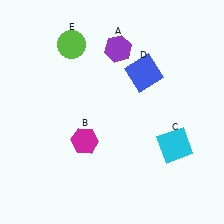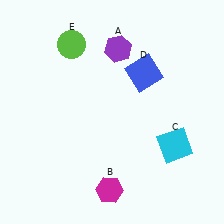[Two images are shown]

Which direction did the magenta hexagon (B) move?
The magenta hexagon (B) moved down.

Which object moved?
The magenta hexagon (B) moved down.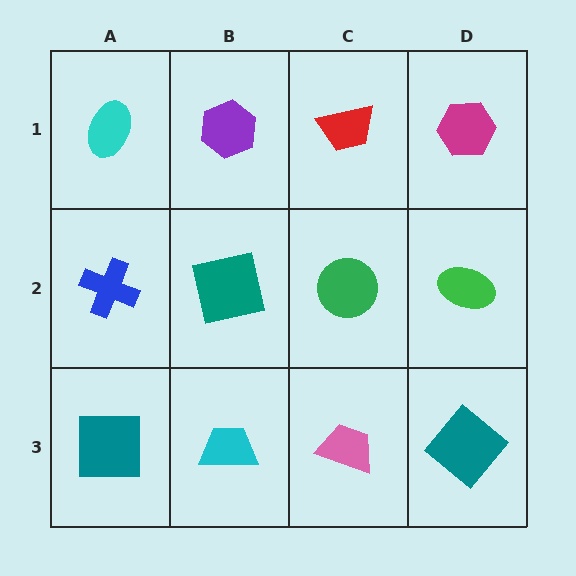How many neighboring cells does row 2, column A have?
3.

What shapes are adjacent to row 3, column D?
A green ellipse (row 2, column D), a pink trapezoid (row 3, column C).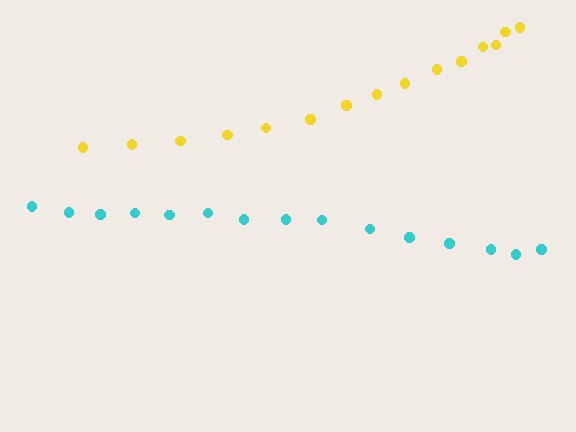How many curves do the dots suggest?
There are 2 distinct paths.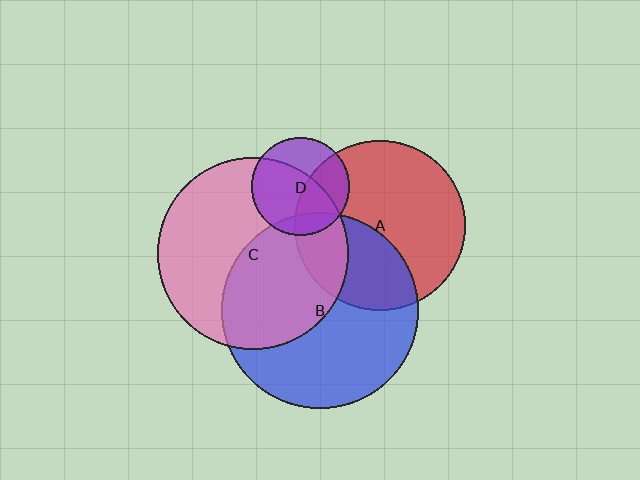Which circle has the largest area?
Circle B (blue).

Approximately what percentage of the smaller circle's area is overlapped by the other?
Approximately 60%.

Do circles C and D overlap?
Yes.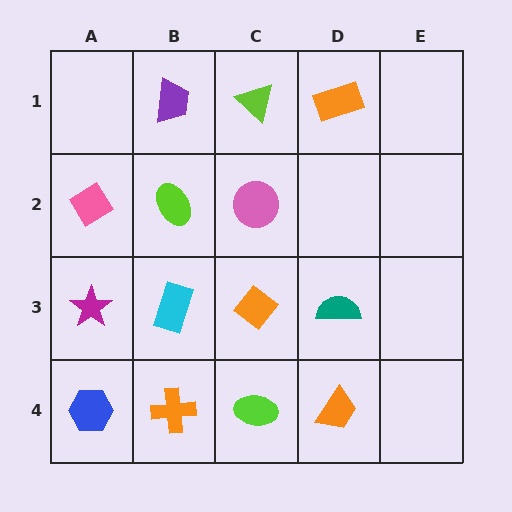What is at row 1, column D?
An orange rectangle.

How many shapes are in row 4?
4 shapes.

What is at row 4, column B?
An orange cross.